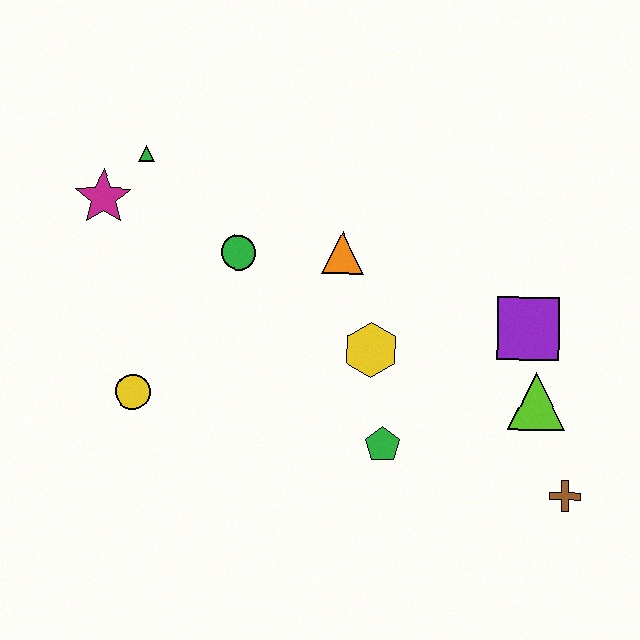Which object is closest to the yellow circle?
The green circle is closest to the yellow circle.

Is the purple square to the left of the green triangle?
No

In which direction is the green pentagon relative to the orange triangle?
The green pentagon is below the orange triangle.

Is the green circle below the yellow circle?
No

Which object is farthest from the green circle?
The brown cross is farthest from the green circle.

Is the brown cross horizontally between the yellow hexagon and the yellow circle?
No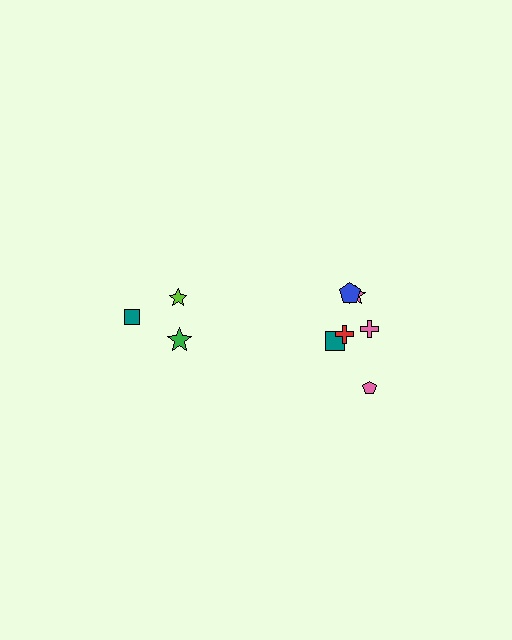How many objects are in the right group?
There are 6 objects.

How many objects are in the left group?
There are 3 objects.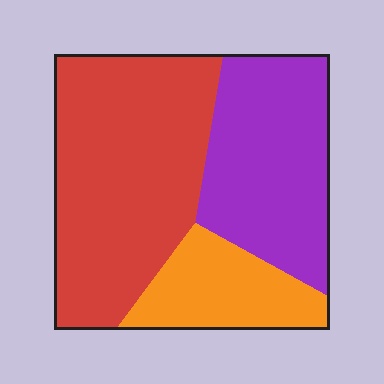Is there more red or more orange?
Red.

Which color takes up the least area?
Orange, at roughly 20%.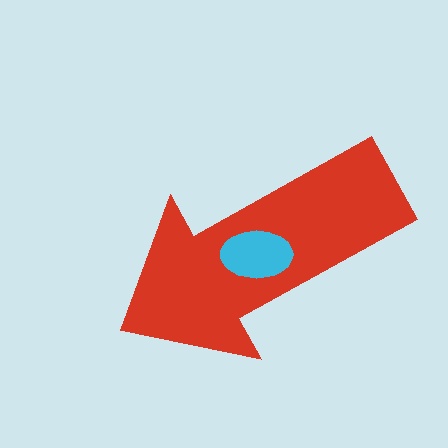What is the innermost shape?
The cyan ellipse.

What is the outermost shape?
The red arrow.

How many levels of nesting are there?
2.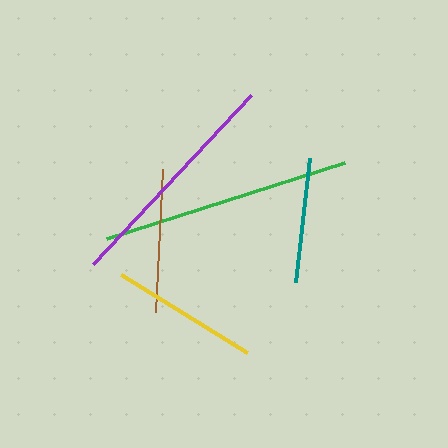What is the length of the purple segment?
The purple segment is approximately 231 pixels long.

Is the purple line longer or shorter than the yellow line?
The purple line is longer than the yellow line.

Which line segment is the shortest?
The teal line is the shortest at approximately 124 pixels.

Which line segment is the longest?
The green line is the longest at approximately 250 pixels.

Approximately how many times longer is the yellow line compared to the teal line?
The yellow line is approximately 1.2 times the length of the teal line.